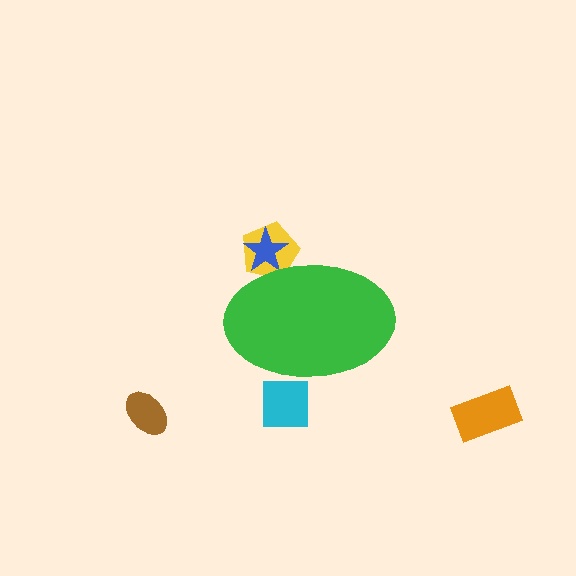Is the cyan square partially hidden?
Yes, the cyan square is partially hidden behind the green ellipse.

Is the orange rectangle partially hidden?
No, the orange rectangle is fully visible.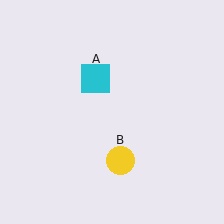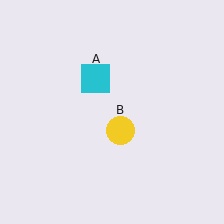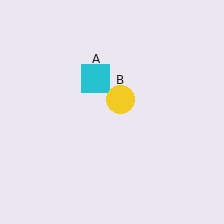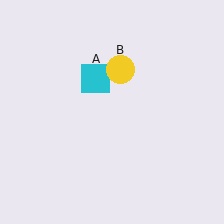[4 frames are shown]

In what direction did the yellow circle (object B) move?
The yellow circle (object B) moved up.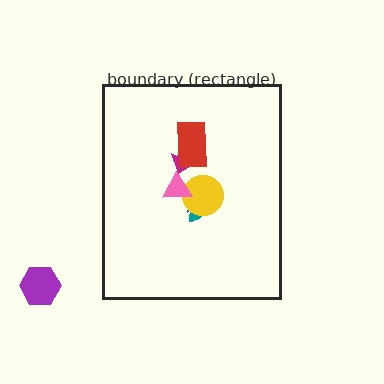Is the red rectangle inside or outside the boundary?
Inside.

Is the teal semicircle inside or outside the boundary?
Inside.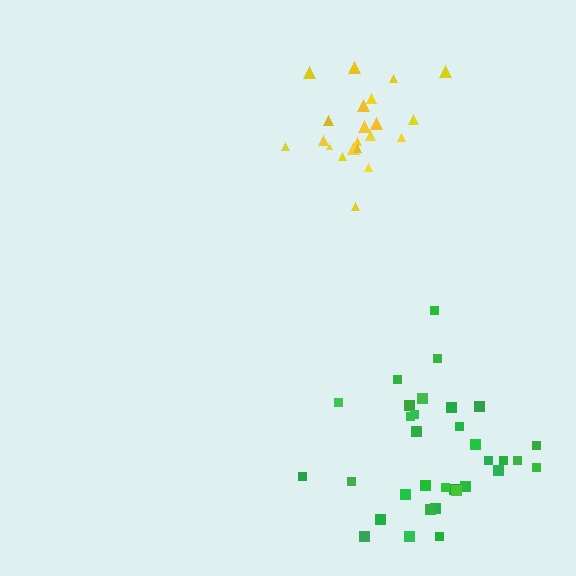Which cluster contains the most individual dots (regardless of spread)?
Green (33).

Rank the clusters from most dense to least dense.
yellow, green.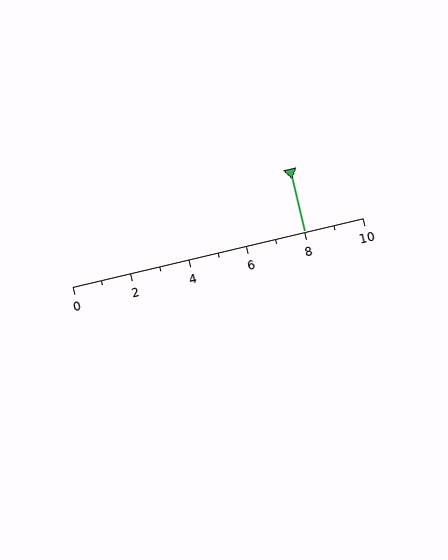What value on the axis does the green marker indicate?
The marker indicates approximately 8.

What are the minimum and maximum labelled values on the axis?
The axis runs from 0 to 10.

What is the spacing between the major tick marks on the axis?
The major ticks are spaced 2 apart.